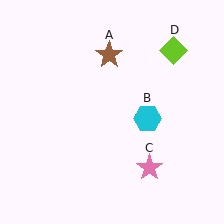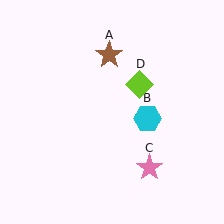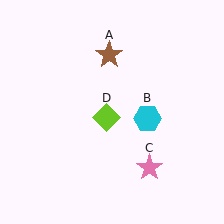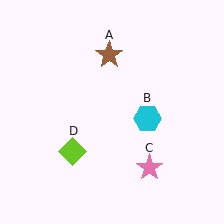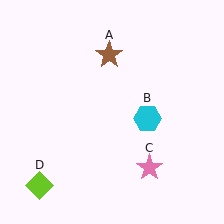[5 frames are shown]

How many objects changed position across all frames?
1 object changed position: lime diamond (object D).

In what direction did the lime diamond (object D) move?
The lime diamond (object D) moved down and to the left.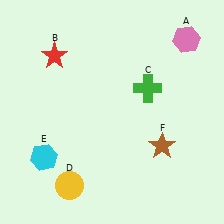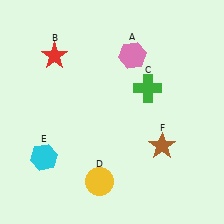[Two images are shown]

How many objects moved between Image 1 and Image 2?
2 objects moved between the two images.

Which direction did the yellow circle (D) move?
The yellow circle (D) moved right.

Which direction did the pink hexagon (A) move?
The pink hexagon (A) moved left.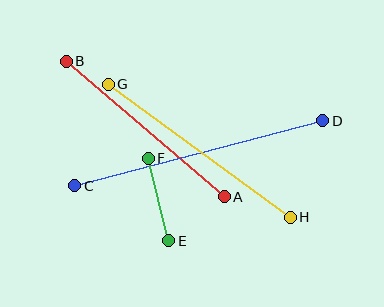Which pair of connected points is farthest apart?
Points C and D are farthest apart.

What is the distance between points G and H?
The distance is approximately 225 pixels.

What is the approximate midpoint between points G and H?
The midpoint is at approximately (199, 151) pixels.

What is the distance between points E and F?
The distance is approximately 85 pixels.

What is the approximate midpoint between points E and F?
The midpoint is at approximately (158, 200) pixels.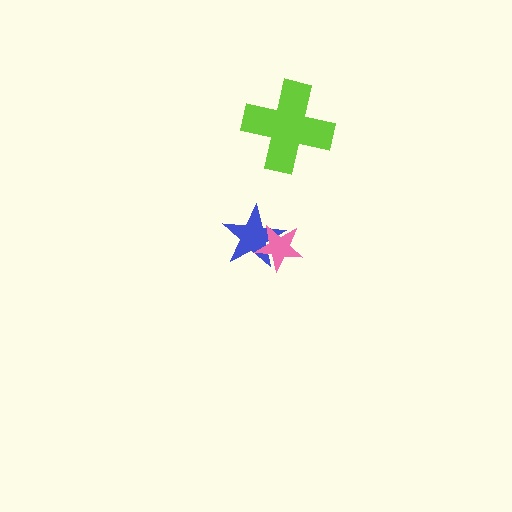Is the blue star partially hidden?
Yes, it is partially covered by another shape.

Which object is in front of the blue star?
The pink star is in front of the blue star.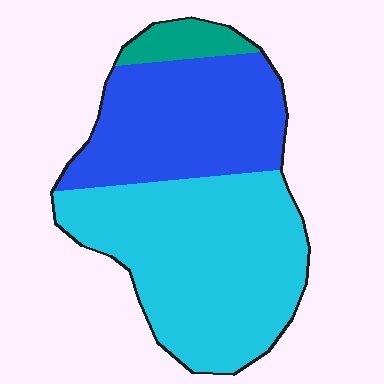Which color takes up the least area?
Teal, at roughly 5%.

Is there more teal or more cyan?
Cyan.